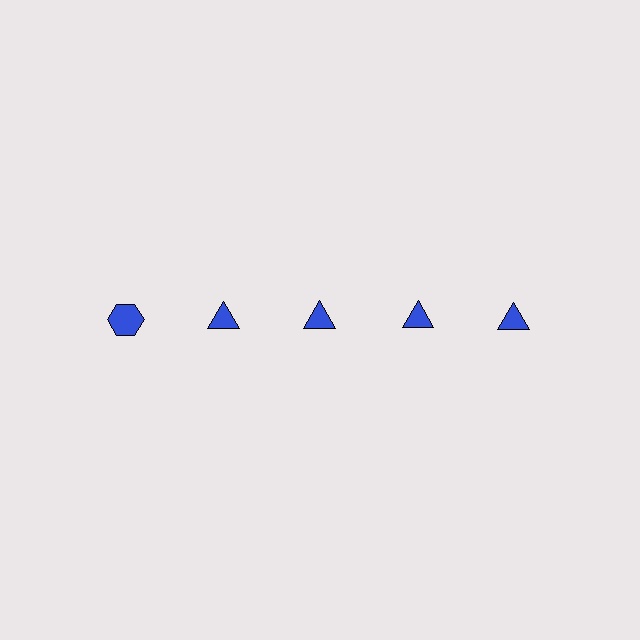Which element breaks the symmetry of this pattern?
The blue hexagon in the top row, leftmost column breaks the symmetry. All other shapes are blue triangles.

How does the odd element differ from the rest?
It has a different shape: hexagon instead of triangle.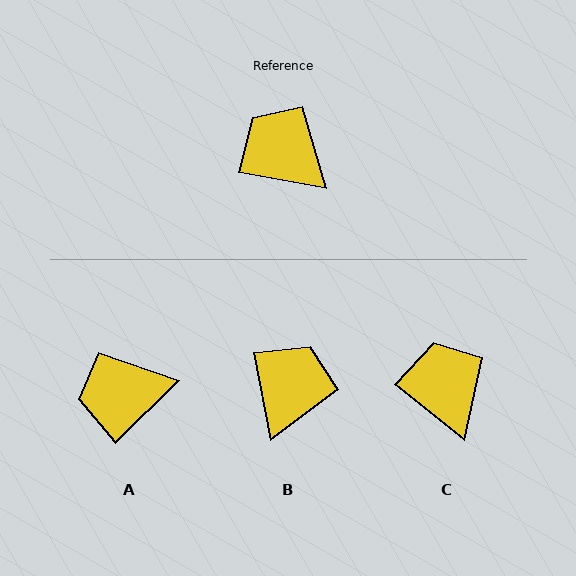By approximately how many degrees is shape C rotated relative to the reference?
Approximately 29 degrees clockwise.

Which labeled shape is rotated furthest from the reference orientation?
B, about 70 degrees away.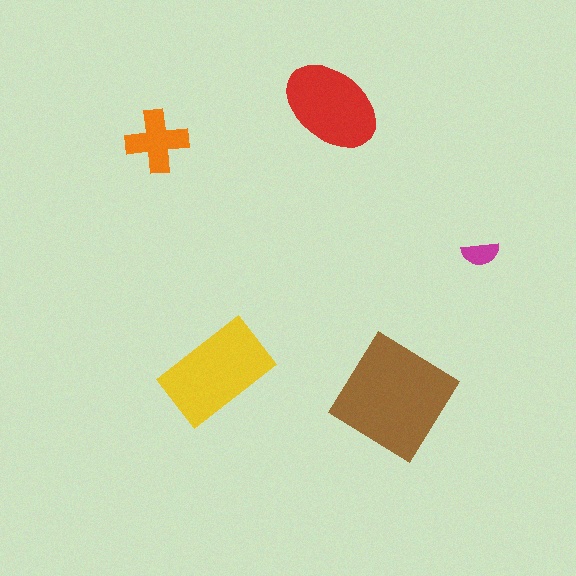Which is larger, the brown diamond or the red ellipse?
The brown diamond.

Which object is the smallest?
The magenta semicircle.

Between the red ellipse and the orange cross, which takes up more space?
The red ellipse.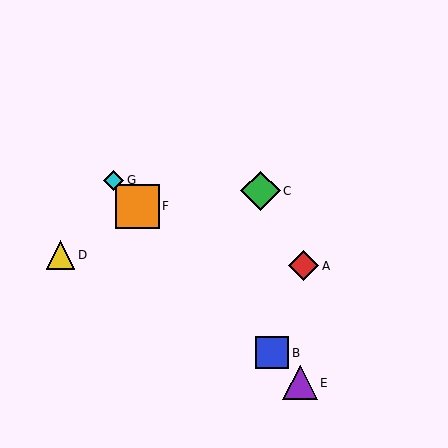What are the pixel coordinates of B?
Object B is at (272, 353).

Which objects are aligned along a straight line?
Objects B, E, F, G are aligned along a straight line.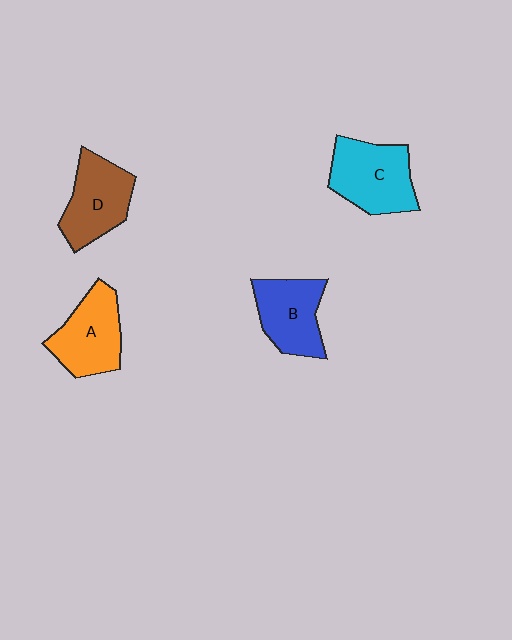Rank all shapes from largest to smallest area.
From largest to smallest: C (cyan), A (orange), D (brown), B (blue).